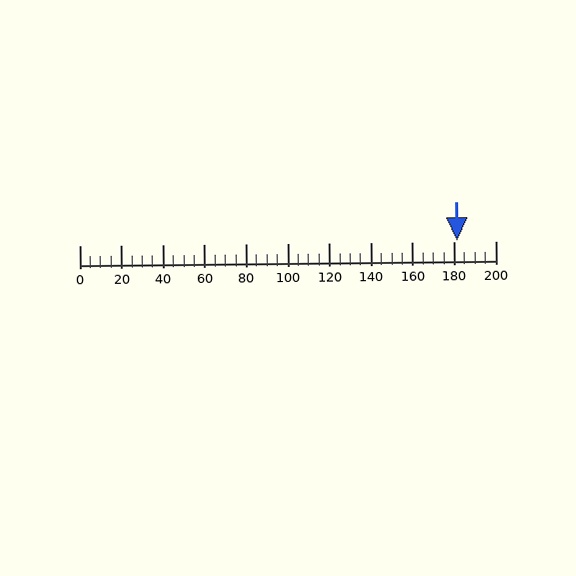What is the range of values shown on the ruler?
The ruler shows values from 0 to 200.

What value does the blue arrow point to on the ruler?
The blue arrow points to approximately 182.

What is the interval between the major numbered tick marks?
The major tick marks are spaced 20 units apart.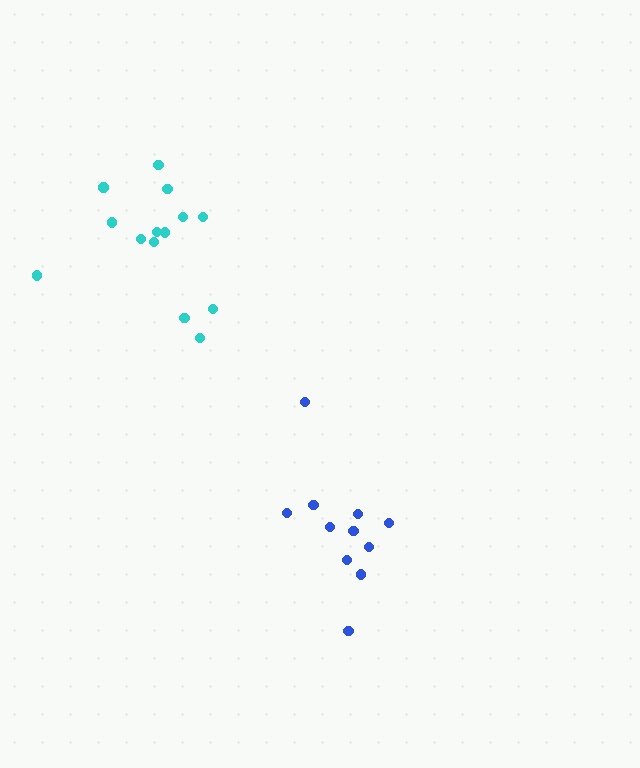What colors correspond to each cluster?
The clusters are colored: blue, cyan.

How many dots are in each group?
Group 1: 11 dots, Group 2: 14 dots (25 total).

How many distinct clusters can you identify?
There are 2 distinct clusters.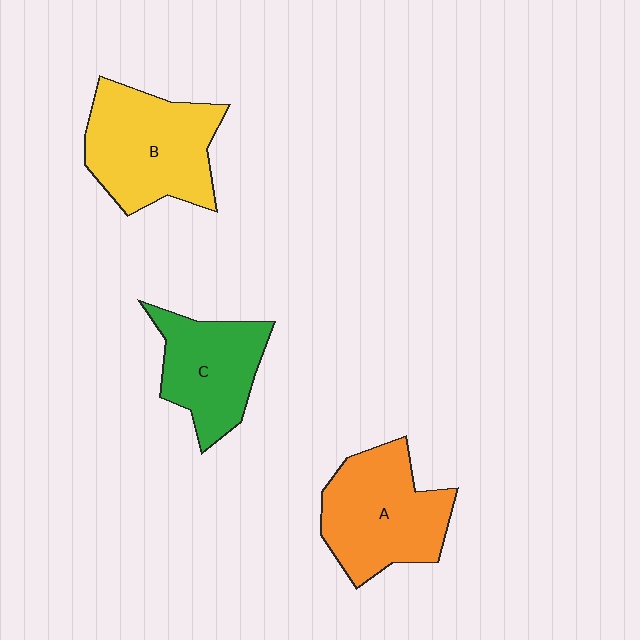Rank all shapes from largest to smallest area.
From largest to smallest: B (yellow), A (orange), C (green).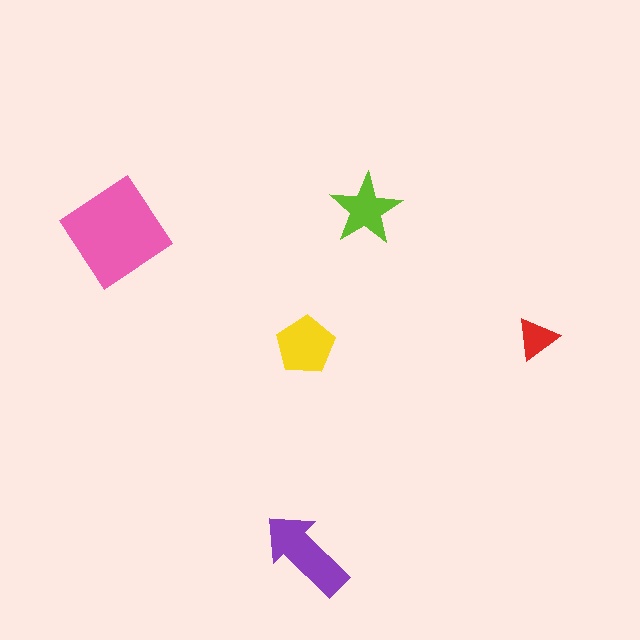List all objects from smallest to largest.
The red triangle, the lime star, the yellow pentagon, the purple arrow, the pink diamond.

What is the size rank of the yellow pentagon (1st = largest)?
3rd.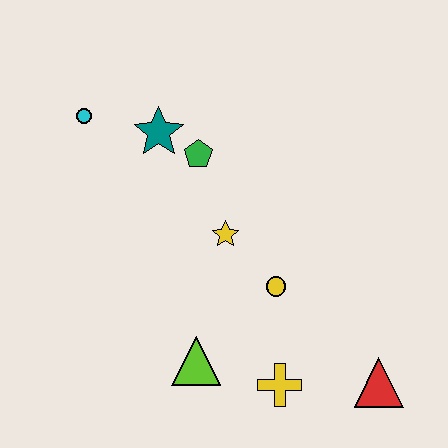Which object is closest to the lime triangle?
The yellow cross is closest to the lime triangle.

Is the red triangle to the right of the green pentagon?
Yes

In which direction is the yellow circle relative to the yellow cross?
The yellow circle is above the yellow cross.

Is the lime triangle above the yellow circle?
No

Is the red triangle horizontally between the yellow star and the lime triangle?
No